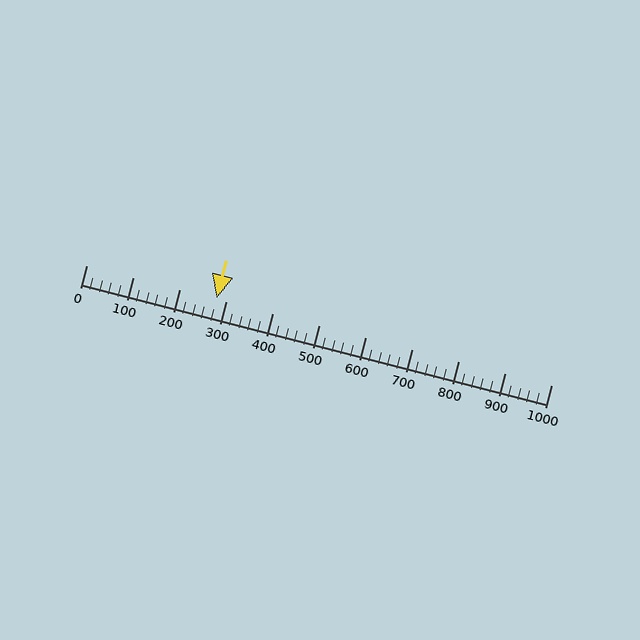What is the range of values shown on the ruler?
The ruler shows values from 0 to 1000.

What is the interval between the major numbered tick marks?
The major tick marks are spaced 100 units apart.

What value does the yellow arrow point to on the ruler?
The yellow arrow points to approximately 280.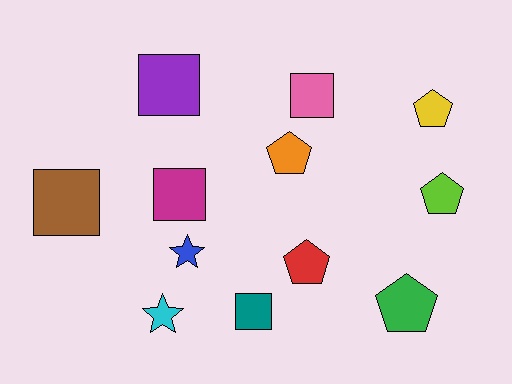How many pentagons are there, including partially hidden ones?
There are 5 pentagons.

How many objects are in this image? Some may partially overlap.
There are 12 objects.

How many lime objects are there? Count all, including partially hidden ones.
There is 1 lime object.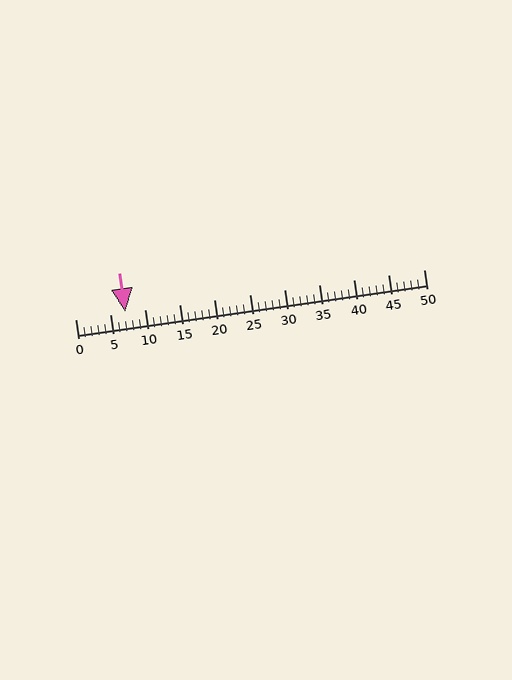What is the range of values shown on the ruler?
The ruler shows values from 0 to 50.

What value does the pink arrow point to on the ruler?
The pink arrow points to approximately 7.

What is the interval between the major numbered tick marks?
The major tick marks are spaced 5 units apart.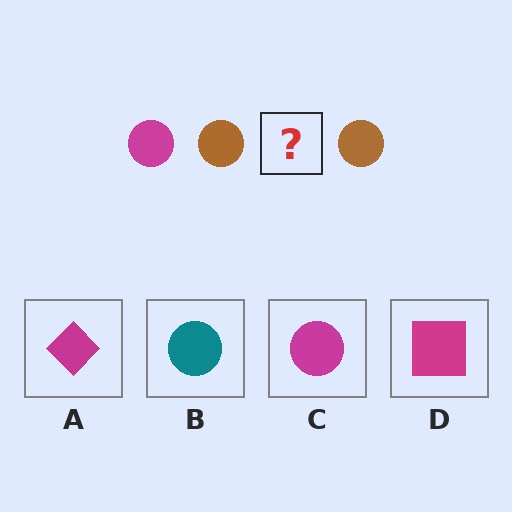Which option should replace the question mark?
Option C.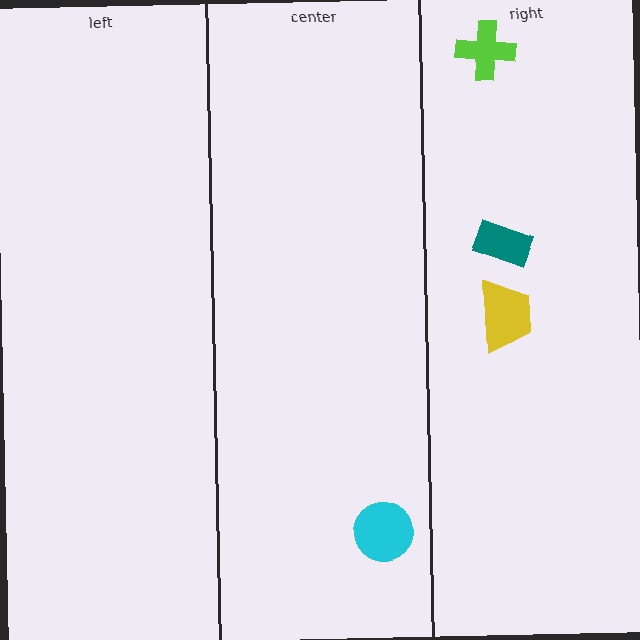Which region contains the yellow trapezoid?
The right region.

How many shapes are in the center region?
1.